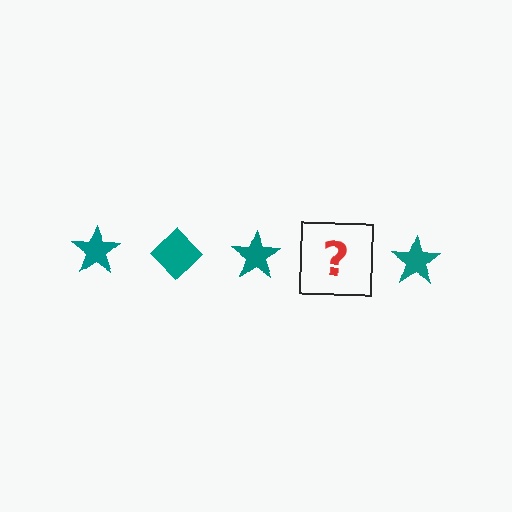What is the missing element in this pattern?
The missing element is a teal diamond.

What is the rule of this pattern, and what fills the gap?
The rule is that the pattern cycles through star, diamond shapes in teal. The gap should be filled with a teal diamond.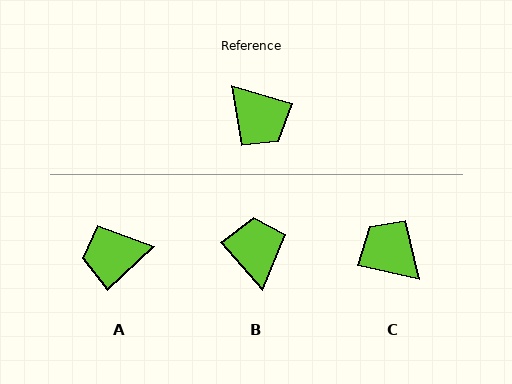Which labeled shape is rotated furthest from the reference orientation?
C, about 177 degrees away.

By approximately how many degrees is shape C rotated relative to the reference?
Approximately 177 degrees clockwise.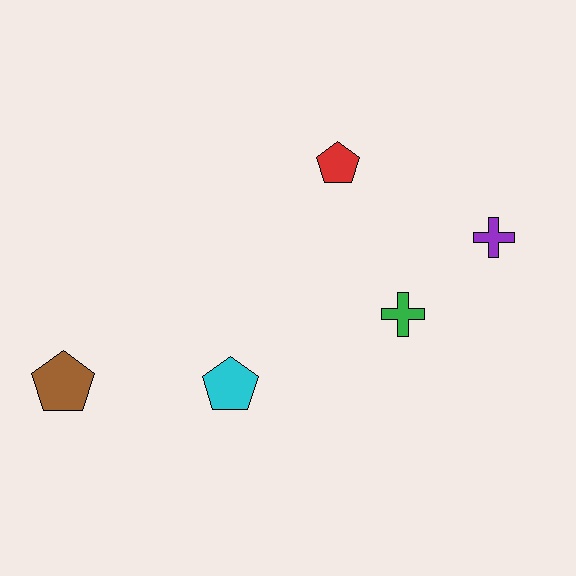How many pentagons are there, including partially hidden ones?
There are 3 pentagons.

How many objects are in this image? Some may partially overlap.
There are 5 objects.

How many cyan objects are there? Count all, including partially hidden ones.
There is 1 cyan object.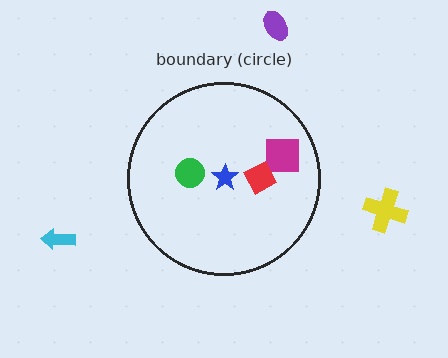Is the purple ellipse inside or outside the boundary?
Outside.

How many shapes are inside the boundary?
4 inside, 3 outside.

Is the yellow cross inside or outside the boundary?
Outside.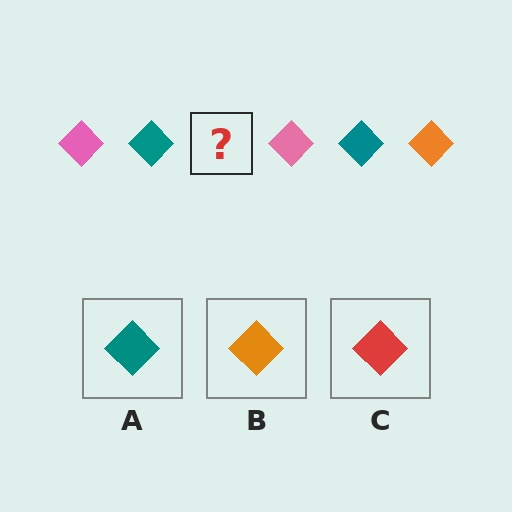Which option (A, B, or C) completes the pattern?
B.